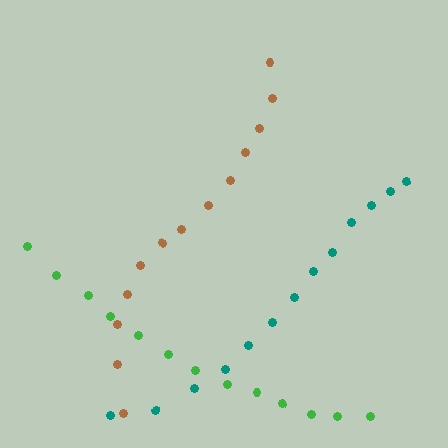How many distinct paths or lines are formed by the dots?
There are 3 distinct paths.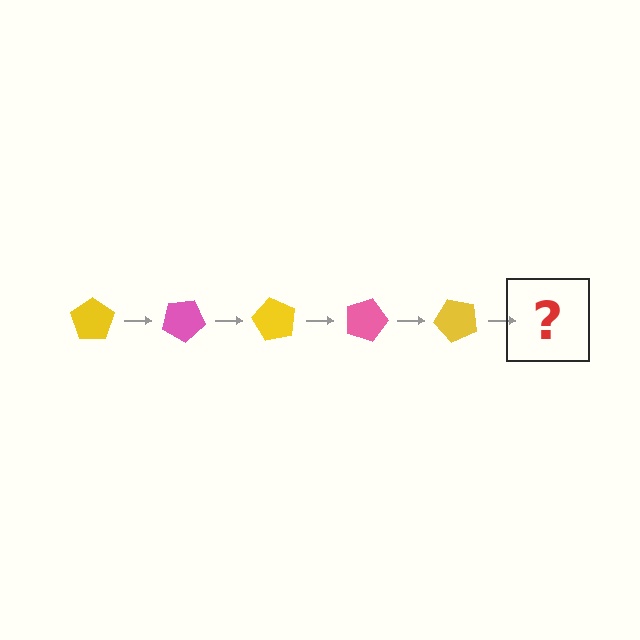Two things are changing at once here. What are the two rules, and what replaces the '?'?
The two rules are that it rotates 30 degrees each step and the color cycles through yellow and pink. The '?' should be a pink pentagon, rotated 150 degrees from the start.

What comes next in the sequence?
The next element should be a pink pentagon, rotated 150 degrees from the start.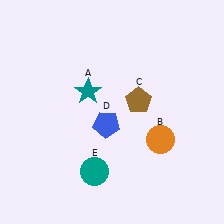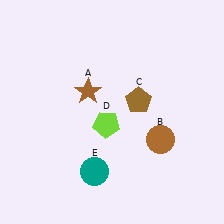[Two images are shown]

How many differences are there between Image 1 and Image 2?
There are 3 differences between the two images.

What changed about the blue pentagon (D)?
In Image 1, D is blue. In Image 2, it changed to lime.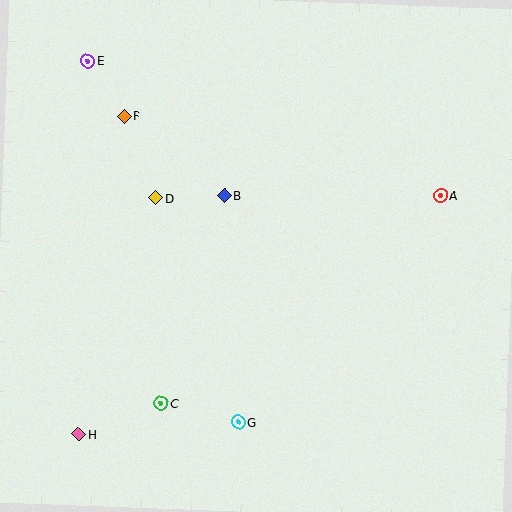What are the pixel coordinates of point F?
Point F is at (124, 116).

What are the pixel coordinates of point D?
Point D is at (156, 198).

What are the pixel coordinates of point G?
Point G is at (238, 422).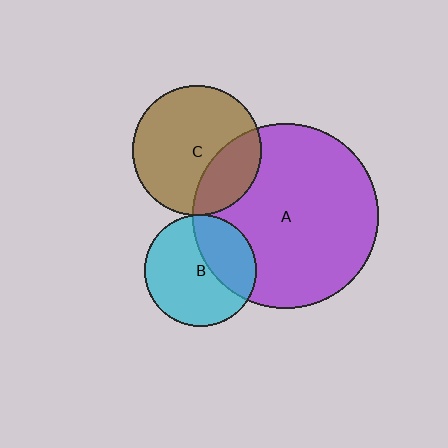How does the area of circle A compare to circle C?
Approximately 2.1 times.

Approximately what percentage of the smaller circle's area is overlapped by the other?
Approximately 5%.